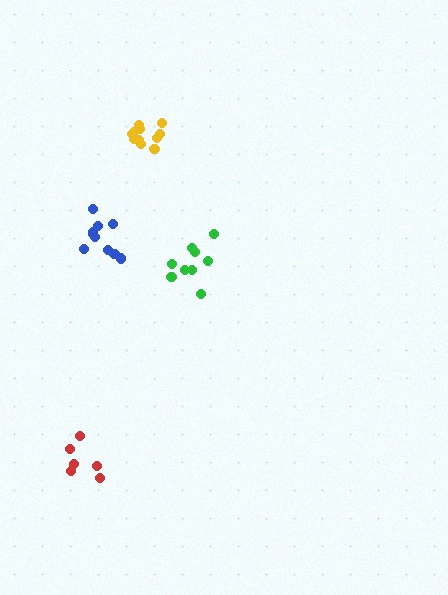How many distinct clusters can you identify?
There are 4 distinct clusters.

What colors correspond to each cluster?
The clusters are colored: yellow, blue, red, green.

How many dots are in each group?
Group 1: 11 dots, Group 2: 10 dots, Group 3: 6 dots, Group 4: 9 dots (36 total).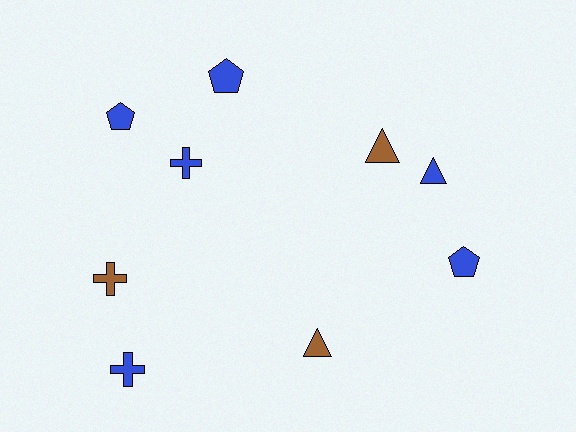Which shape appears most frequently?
Cross, with 3 objects.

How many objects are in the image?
There are 9 objects.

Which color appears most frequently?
Blue, with 6 objects.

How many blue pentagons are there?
There are 3 blue pentagons.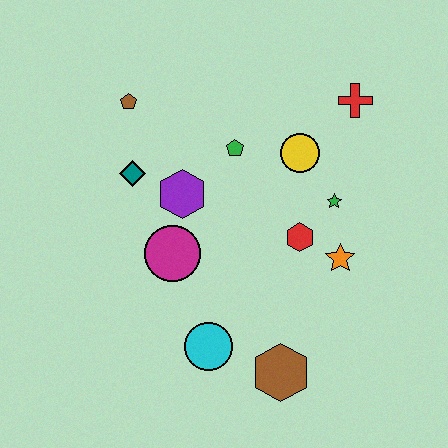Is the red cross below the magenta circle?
No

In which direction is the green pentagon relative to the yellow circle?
The green pentagon is to the left of the yellow circle.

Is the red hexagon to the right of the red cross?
No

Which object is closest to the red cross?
The yellow circle is closest to the red cross.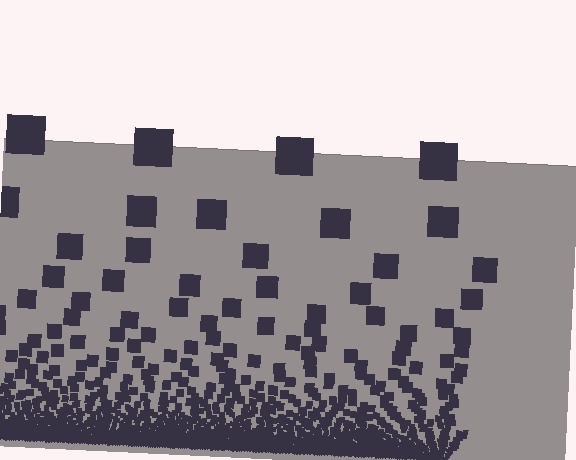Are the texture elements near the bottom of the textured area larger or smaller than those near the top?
Smaller. The gradient is inverted — elements near the bottom are smaller and denser.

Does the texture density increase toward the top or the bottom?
Density increases toward the bottom.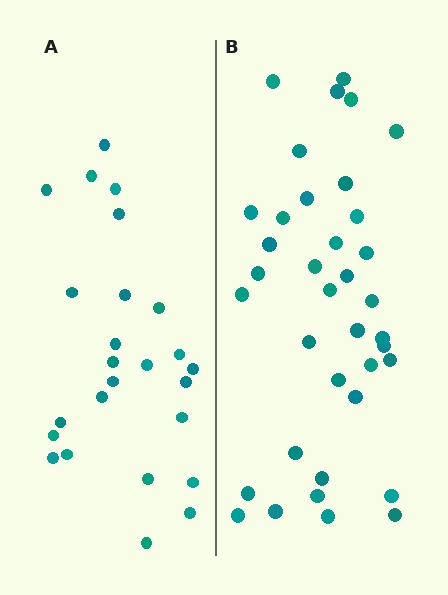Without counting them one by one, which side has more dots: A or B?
Region B (the right region) has more dots.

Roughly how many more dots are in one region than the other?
Region B has roughly 12 or so more dots than region A.